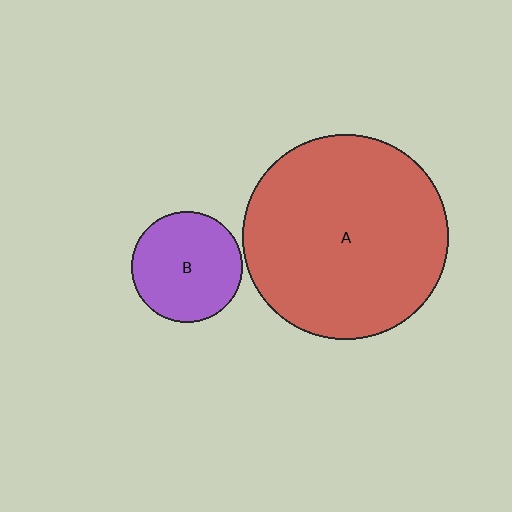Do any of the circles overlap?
No, none of the circles overlap.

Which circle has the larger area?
Circle A (red).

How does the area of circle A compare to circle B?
Approximately 3.4 times.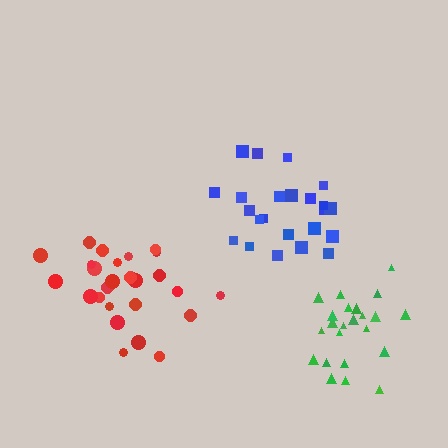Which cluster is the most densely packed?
Green.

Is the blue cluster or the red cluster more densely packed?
Red.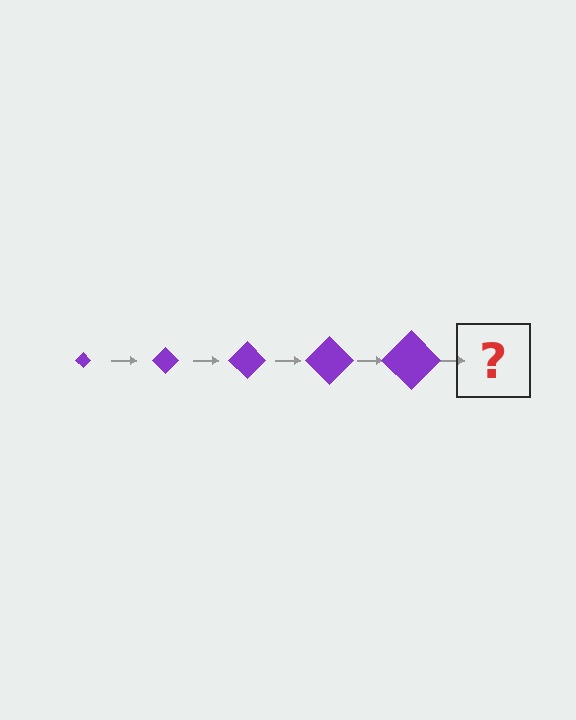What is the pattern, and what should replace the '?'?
The pattern is that the diamond gets progressively larger each step. The '?' should be a purple diamond, larger than the previous one.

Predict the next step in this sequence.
The next step is a purple diamond, larger than the previous one.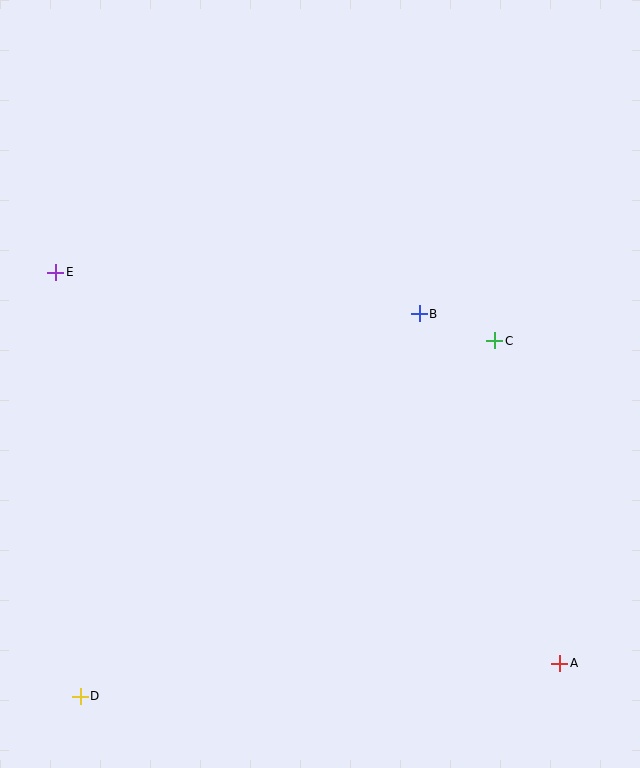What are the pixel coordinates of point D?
Point D is at (80, 696).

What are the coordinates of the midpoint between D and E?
The midpoint between D and E is at (68, 484).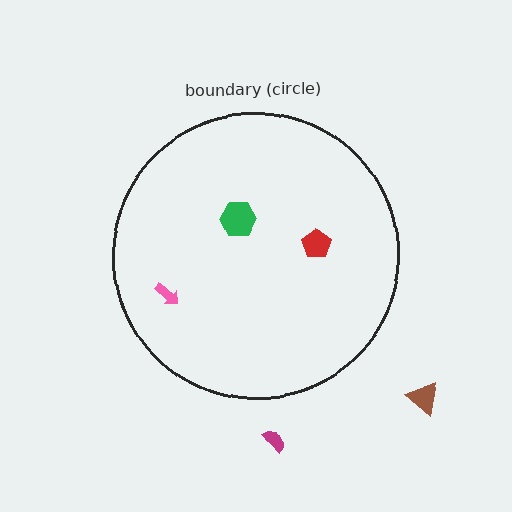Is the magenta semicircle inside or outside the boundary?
Outside.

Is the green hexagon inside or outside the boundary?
Inside.